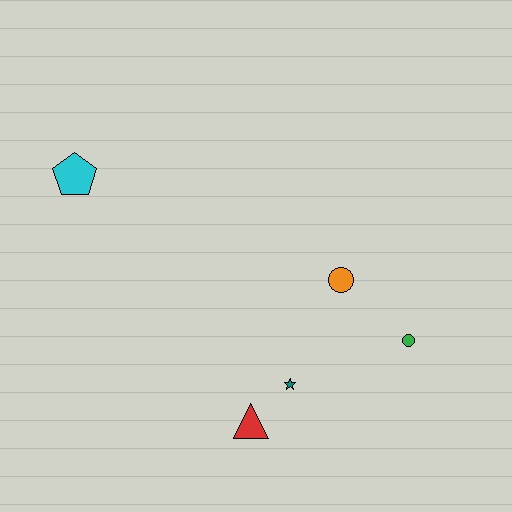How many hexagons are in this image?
There are no hexagons.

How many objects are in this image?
There are 5 objects.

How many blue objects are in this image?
There are no blue objects.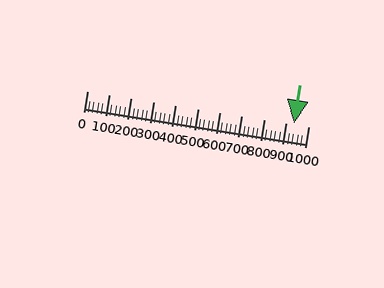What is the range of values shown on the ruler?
The ruler shows values from 0 to 1000.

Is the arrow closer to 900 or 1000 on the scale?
The arrow is closer to 900.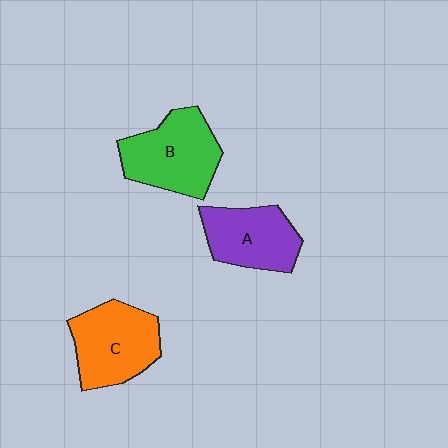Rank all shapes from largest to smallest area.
From largest to smallest: B (green), C (orange), A (purple).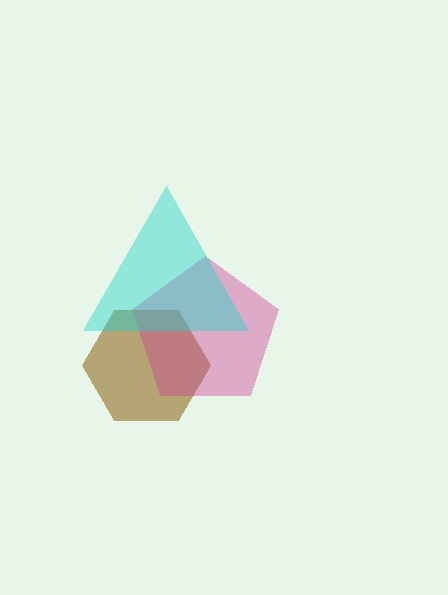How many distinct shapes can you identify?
There are 3 distinct shapes: a brown hexagon, a magenta pentagon, a cyan triangle.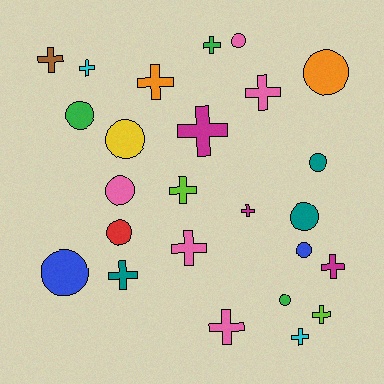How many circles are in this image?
There are 11 circles.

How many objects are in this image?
There are 25 objects.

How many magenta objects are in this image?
There are 3 magenta objects.